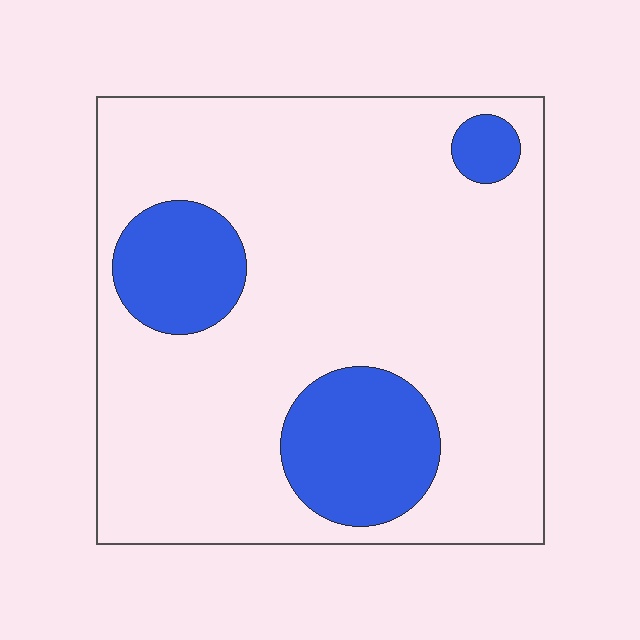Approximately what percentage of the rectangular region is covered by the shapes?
Approximately 20%.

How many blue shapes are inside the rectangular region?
3.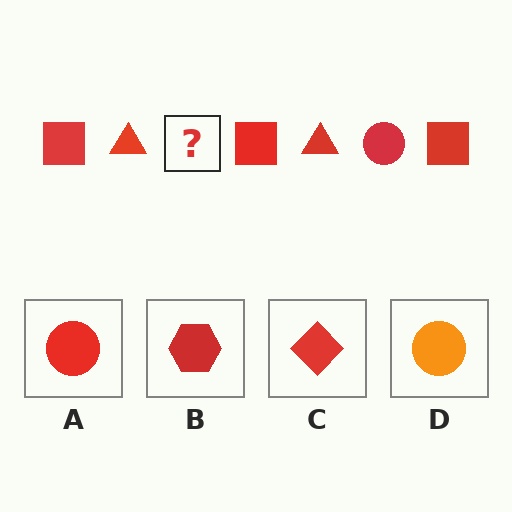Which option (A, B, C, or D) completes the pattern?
A.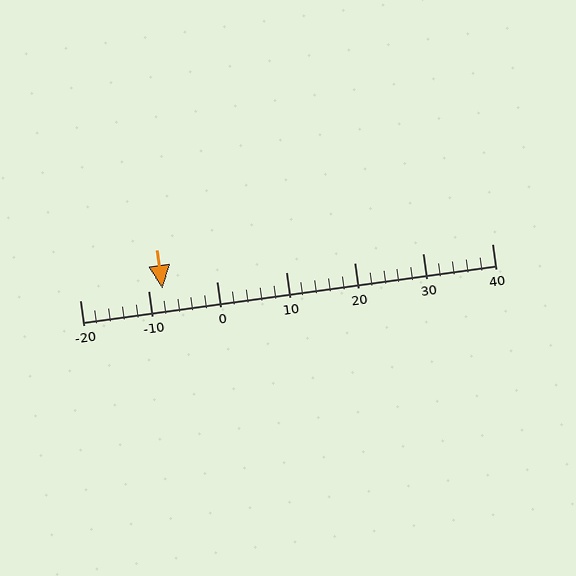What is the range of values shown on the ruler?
The ruler shows values from -20 to 40.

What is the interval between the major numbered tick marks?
The major tick marks are spaced 10 units apart.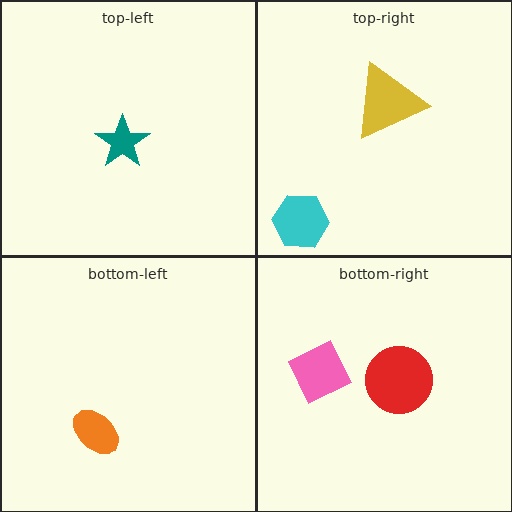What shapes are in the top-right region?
The cyan hexagon, the yellow triangle.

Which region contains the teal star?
The top-left region.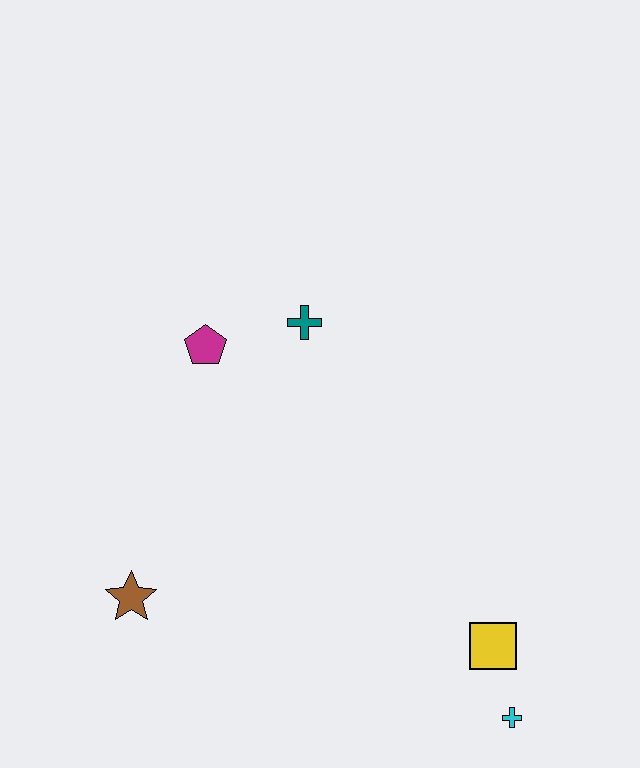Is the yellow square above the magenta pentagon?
No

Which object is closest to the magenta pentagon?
The teal cross is closest to the magenta pentagon.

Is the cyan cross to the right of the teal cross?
Yes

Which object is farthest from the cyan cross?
The magenta pentagon is farthest from the cyan cross.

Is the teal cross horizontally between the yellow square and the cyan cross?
No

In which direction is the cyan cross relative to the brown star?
The cyan cross is to the right of the brown star.